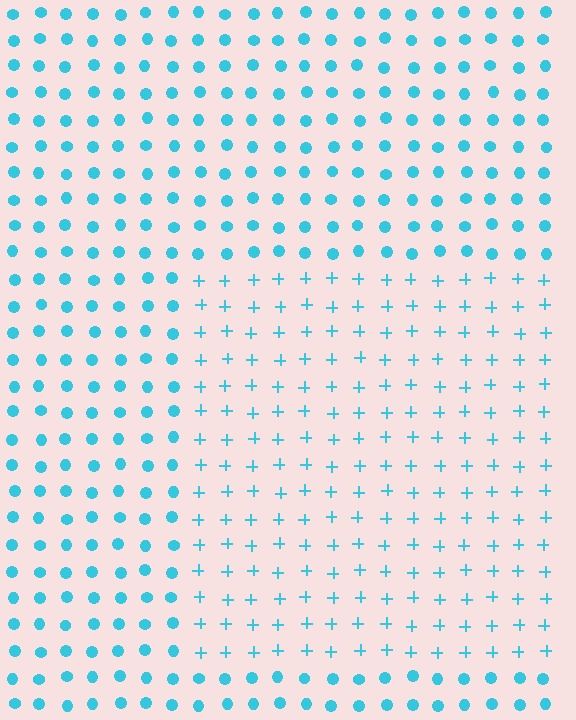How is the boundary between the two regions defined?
The boundary is defined by a change in element shape: plus signs inside vs. circles outside. All elements share the same color and spacing.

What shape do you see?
I see a rectangle.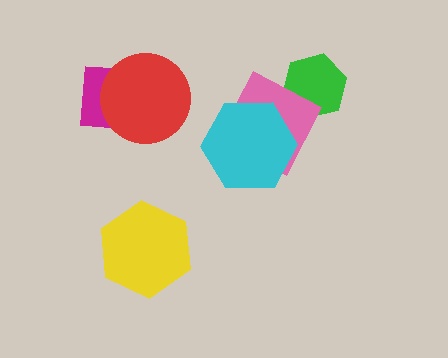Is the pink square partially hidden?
Yes, it is partially covered by another shape.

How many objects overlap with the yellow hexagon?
0 objects overlap with the yellow hexagon.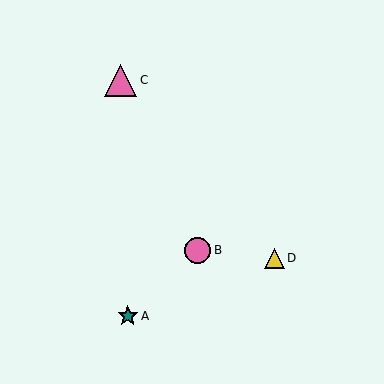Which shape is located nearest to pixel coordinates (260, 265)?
The yellow triangle (labeled D) at (274, 258) is nearest to that location.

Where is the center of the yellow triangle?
The center of the yellow triangle is at (274, 258).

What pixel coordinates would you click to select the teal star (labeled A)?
Click at (128, 316) to select the teal star A.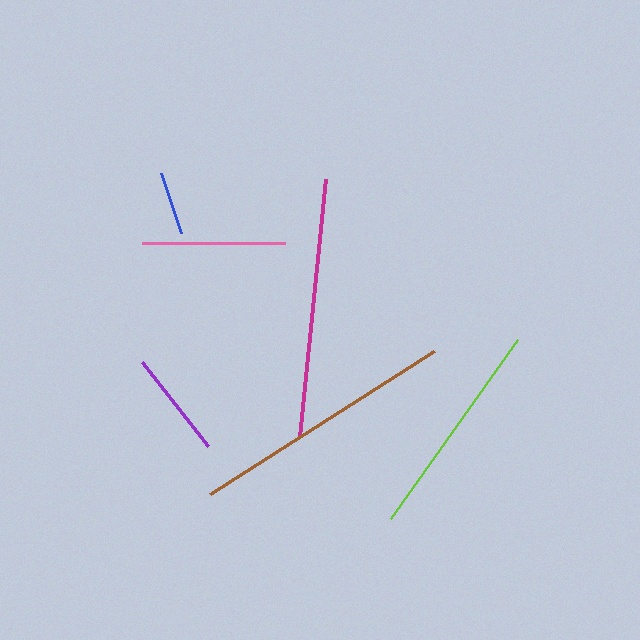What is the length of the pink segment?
The pink segment is approximately 143 pixels long.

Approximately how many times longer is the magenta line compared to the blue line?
The magenta line is approximately 4.1 times the length of the blue line.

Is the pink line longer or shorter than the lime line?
The lime line is longer than the pink line.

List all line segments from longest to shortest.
From longest to shortest: brown, magenta, lime, pink, purple, blue.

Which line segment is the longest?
The brown line is the longest at approximately 266 pixels.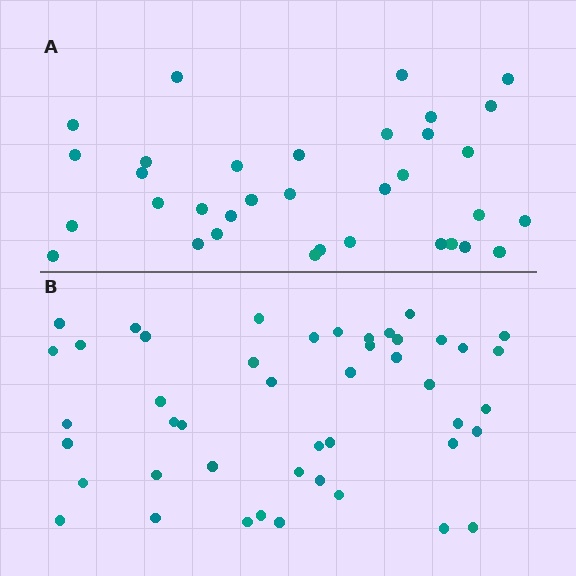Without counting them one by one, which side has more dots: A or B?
Region B (the bottom region) has more dots.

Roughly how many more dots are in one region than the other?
Region B has roughly 12 or so more dots than region A.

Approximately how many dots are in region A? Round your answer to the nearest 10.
About 30 dots. (The exact count is 34, which rounds to 30.)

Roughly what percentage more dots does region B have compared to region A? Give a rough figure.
About 35% more.